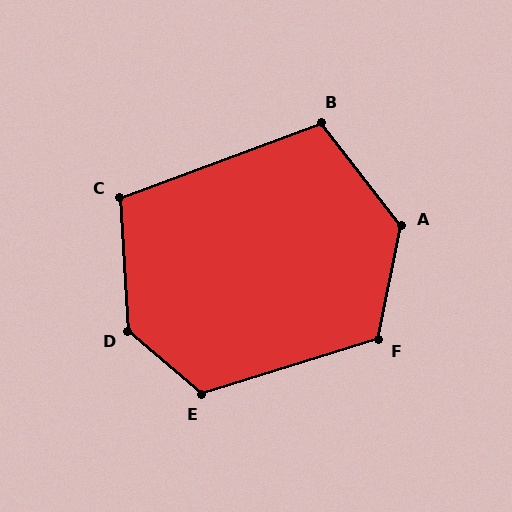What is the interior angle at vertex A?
Approximately 131 degrees (obtuse).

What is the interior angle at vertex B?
Approximately 108 degrees (obtuse).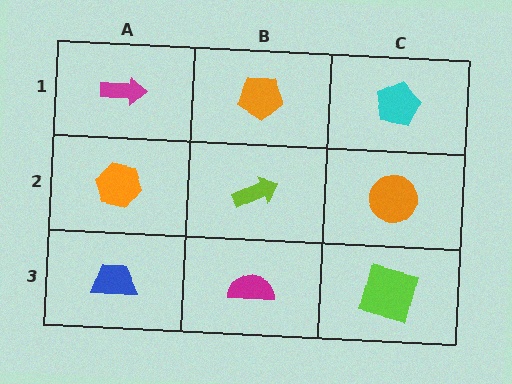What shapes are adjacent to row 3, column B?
A lime arrow (row 2, column B), a blue trapezoid (row 3, column A), a lime square (row 3, column C).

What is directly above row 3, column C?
An orange circle.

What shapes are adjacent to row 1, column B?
A lime arrow (row 2, column B), a magenta arrow (row 1, column A), a cyan pentagon (row 1, column C).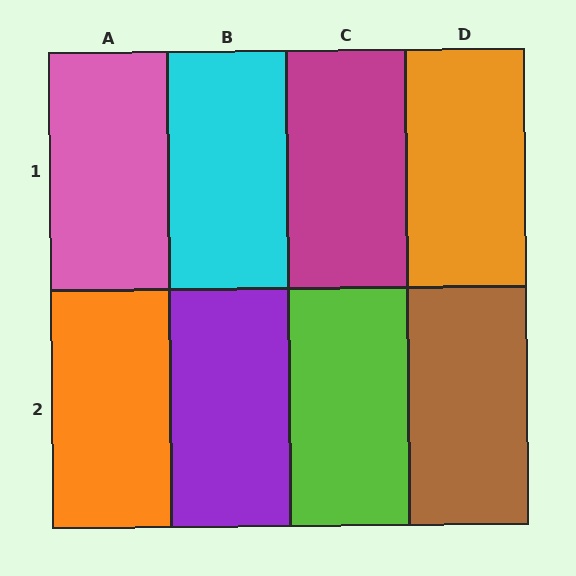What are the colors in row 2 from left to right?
Orange, purple, lime, brown.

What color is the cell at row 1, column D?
Orange.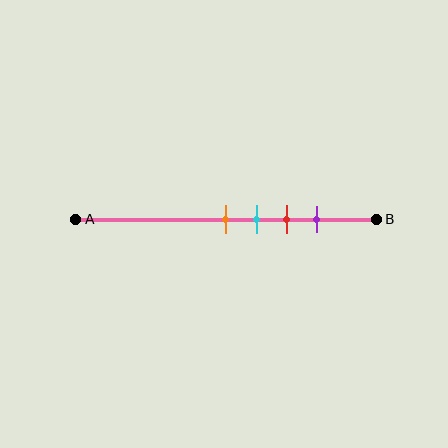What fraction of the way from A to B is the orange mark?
The orange mark is approximately 50% (0.5) of the way from A to B.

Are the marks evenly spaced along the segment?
Yes, the marks are approximately evenly spaced.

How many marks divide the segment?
There are 4 marks dividing the segment.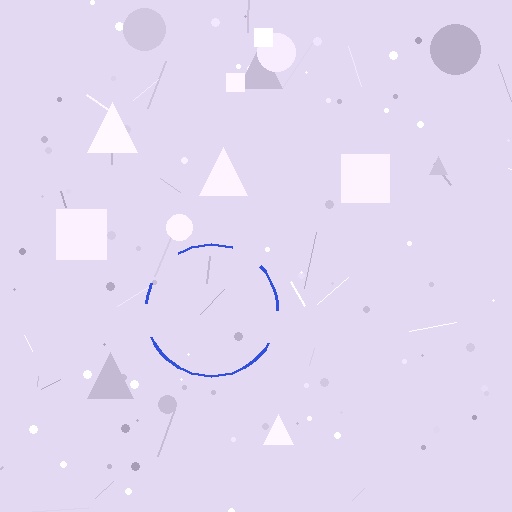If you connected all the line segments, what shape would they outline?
They would outline a circle.